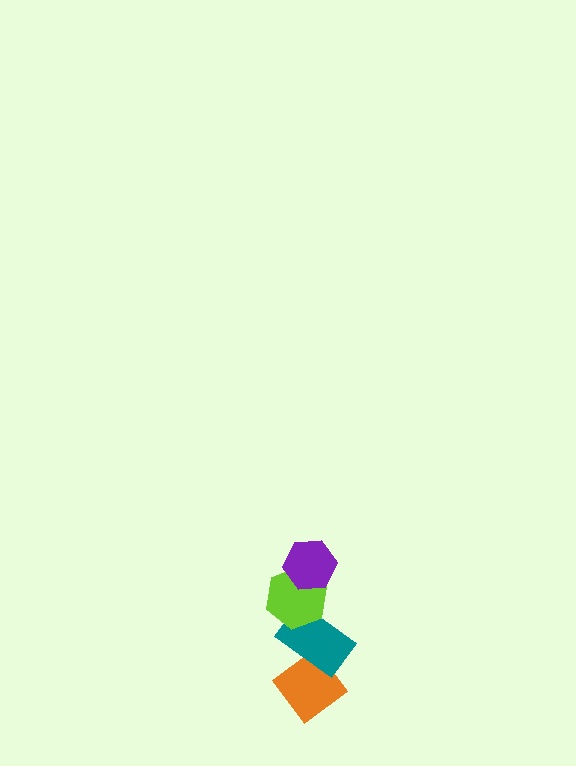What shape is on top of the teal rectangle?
The lime hexagon is on top of the teal rectangle.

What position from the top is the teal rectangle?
The teal rectangle is 3rd from the top.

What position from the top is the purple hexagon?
The purple hexagon is 1st from the top.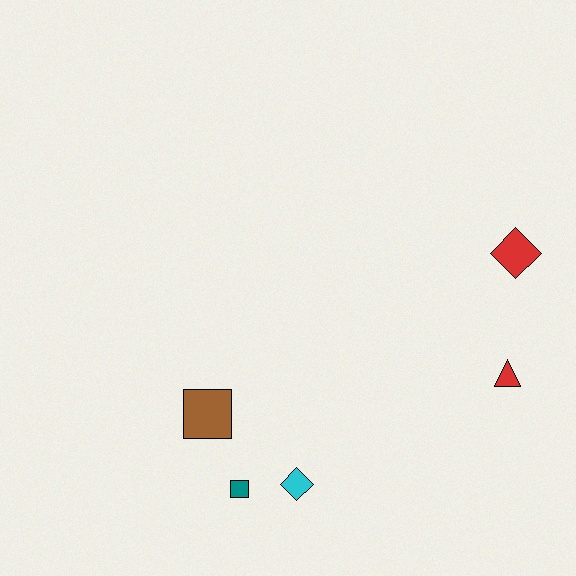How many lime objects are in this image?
There are no lime objects.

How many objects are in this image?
There are 5 objects.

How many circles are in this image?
There are no circles.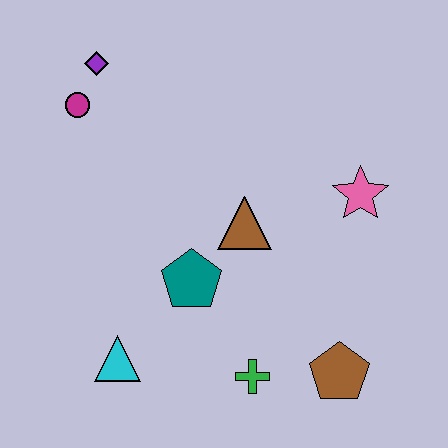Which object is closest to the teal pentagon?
The brown triangle is closest to the teal pentagon.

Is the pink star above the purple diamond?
No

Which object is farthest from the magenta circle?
The brown pentagon is farthest from the magenta circle.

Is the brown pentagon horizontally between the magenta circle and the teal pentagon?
No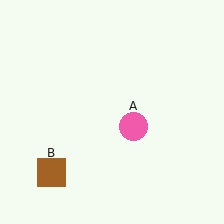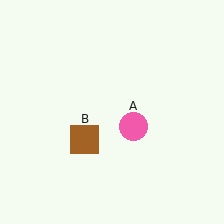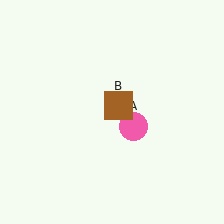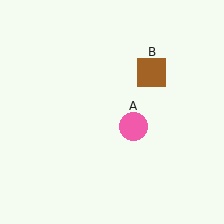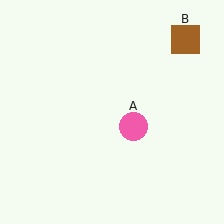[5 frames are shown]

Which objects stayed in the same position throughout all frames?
Pink circle (object A) remained stationary.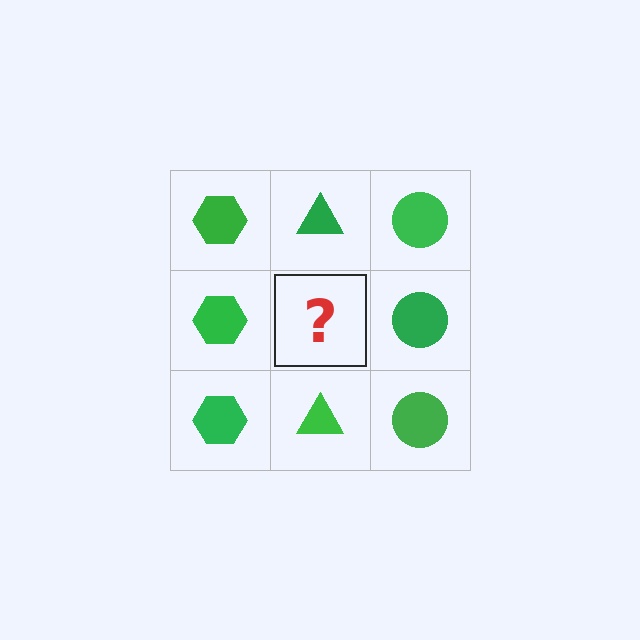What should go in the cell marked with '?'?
The missing cell should contain a green triangle.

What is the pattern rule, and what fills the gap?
The rule is that each column has a consistent shape. The gap should be filled with a green triangle.